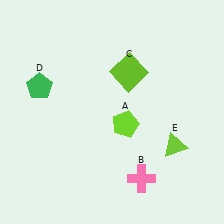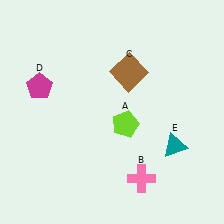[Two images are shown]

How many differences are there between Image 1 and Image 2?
There are 3 differences between the two images.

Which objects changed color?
C changed from lime to brown. D changed from green to magenta. E changed from lime to teal.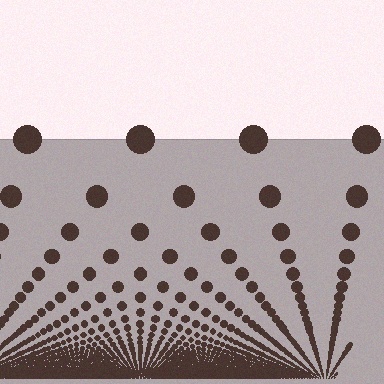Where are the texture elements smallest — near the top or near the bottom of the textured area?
Near the bottom.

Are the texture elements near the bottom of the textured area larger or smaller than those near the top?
Smaller. The gradient is inverted — elements near the bottom are smaller and denser.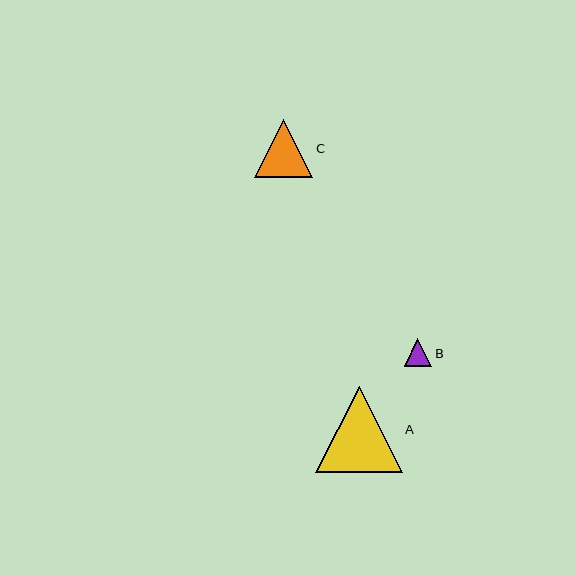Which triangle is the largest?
Triangle A is the largest with a size of approximately 86 pixels.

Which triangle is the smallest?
Triangle B is the smallest with a size of approximately 28 pixels.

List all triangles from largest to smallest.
From largest to smallest: A, C, B.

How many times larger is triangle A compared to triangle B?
Triangle A is approximately 3.1 times the size of triangle B.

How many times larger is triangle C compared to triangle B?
Triangle C is approximately 2.1 times the size of triangle B.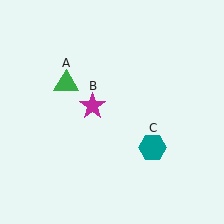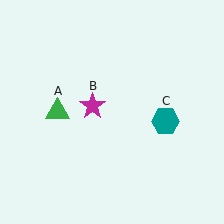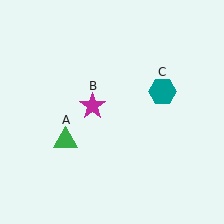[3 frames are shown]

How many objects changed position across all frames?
2 objects changed position: green triangle (object A), teal hexagon (object C).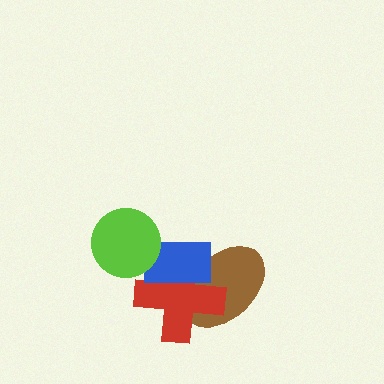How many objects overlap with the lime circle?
1 object overlaps with the lime circle.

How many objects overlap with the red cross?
2 objects overlap with the red cross.